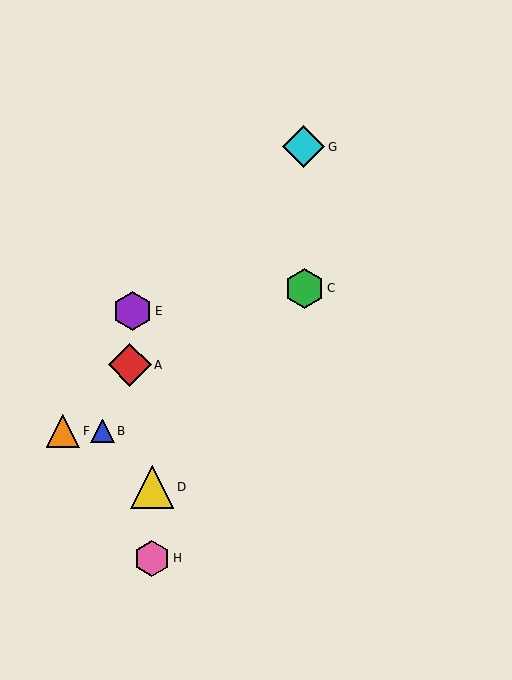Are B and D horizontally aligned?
No, B is at y≈431 and D is at y≈487.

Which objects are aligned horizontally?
Objects B, F are aligned horizontally.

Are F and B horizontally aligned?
Yes, both are at y≈431.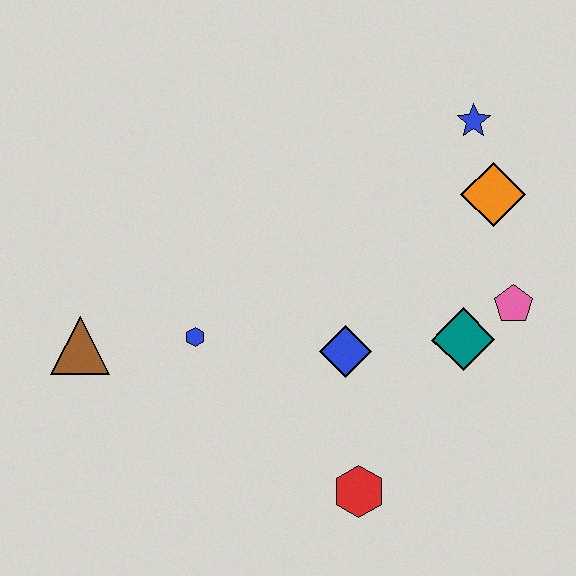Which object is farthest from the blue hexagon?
The blue star is farthest from the blue hexagon.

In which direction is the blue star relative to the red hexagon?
The blue star is above the red hexagon.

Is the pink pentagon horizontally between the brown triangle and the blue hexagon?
No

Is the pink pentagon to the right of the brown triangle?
Yes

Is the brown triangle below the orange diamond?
Yes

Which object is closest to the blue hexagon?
The brown triangle is closest to the blue hexagon.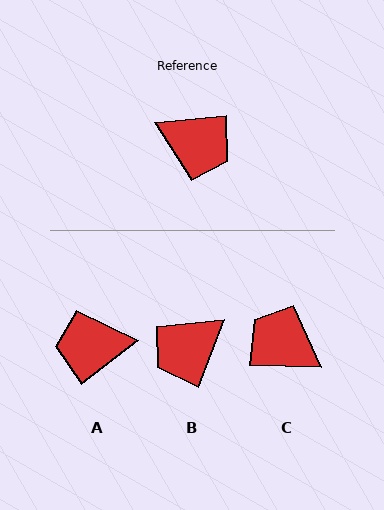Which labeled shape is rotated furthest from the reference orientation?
C, about 172 degrees away.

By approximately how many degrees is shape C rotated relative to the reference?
Approximately 172 degrees counter-clockwise.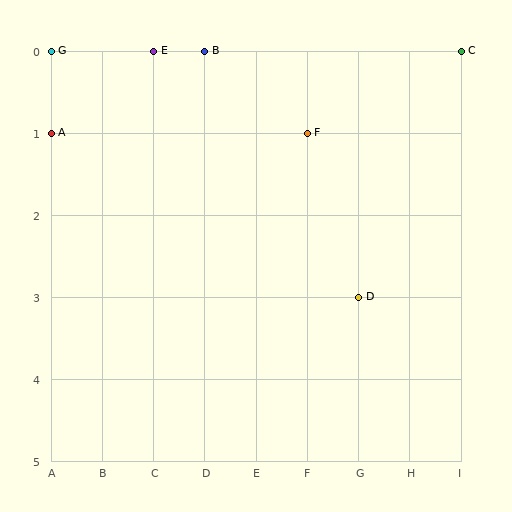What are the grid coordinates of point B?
Point B is at grid coordinates (D, 0).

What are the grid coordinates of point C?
Point C is at grid coordinates (I, 0).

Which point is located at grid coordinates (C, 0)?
Point E is at (C, 0).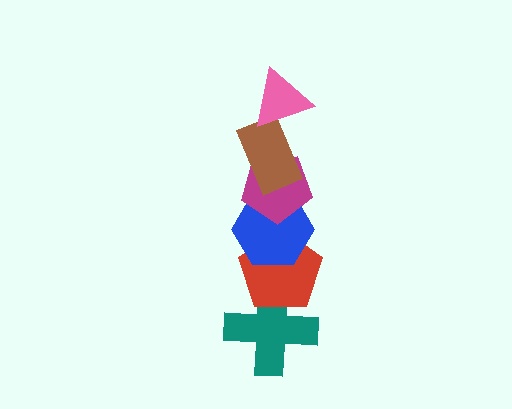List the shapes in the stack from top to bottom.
From top to bottom: the pink triangle, the brown rectangle, the magenta pentagon, the blue hexagon, the red pentagon, the teal cross.